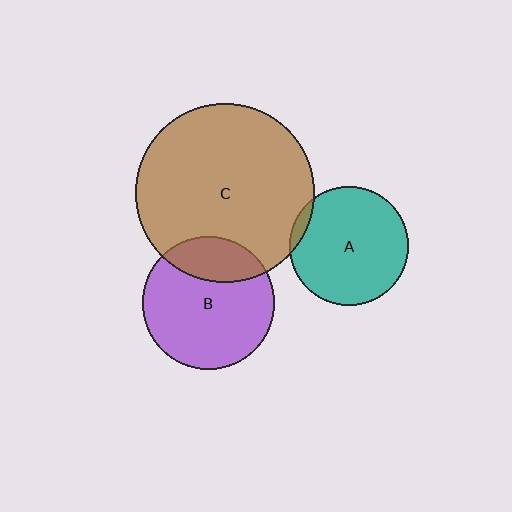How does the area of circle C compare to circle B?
Approximately 1.8 times.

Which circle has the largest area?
Circle C (brown).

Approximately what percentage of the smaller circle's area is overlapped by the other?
Approximately 5%.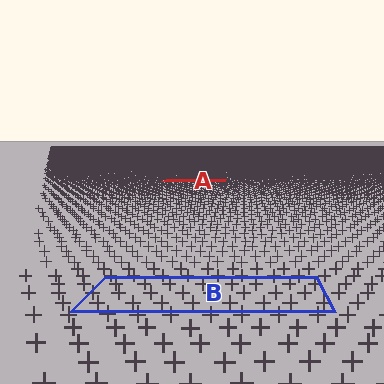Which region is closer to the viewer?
Region B is closer. The texture elements there are larger and more spread out.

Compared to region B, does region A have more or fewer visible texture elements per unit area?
Region A has more texture elements per unit area — they are packed more densely because it is farther away.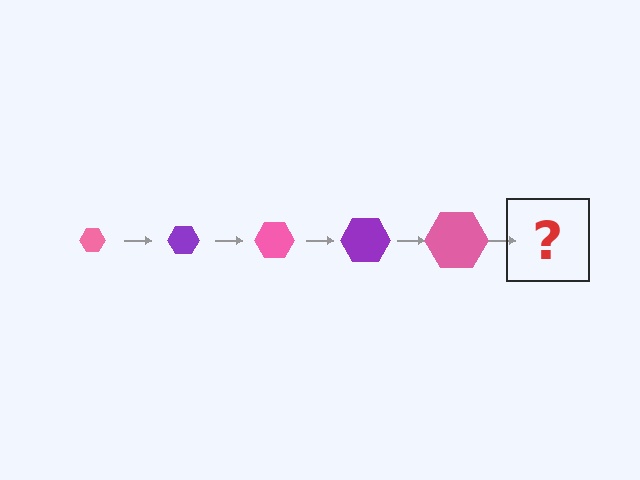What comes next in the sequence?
The next element should be a purple hexagon, larger than the previous one.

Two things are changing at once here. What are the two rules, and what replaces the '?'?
The two rules are that the hexagon grows larger each step and the color cycles through pink and purple. The '?' should be a purple hexagon, larger than the previous one.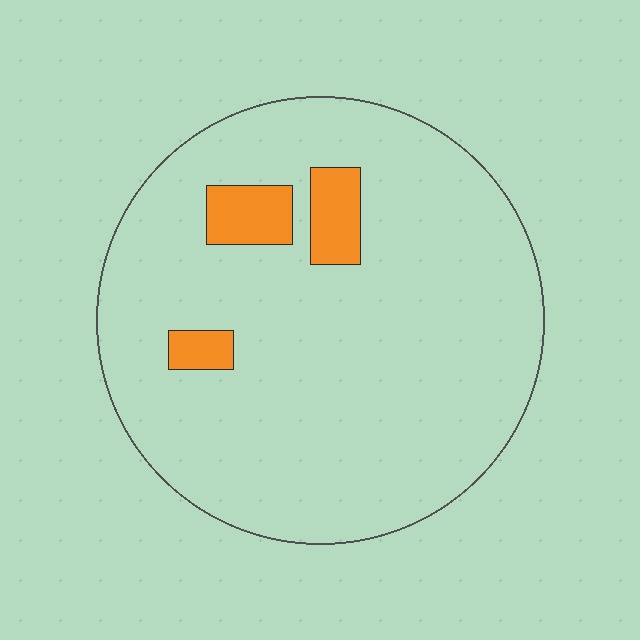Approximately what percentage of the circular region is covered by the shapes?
Approximately 10%.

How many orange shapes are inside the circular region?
3.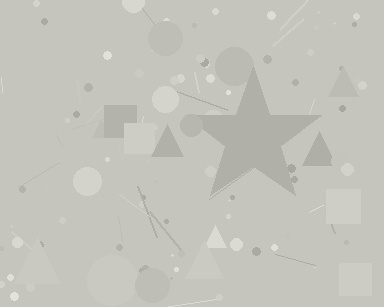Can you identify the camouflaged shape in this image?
The camouflaged shape is a star.